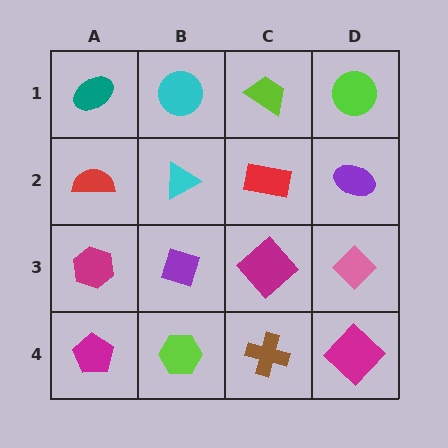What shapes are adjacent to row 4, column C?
A magenta diamond (row 3, column C), a lime hexagon (row 4, column B), a magenta diamond (row 4, column D).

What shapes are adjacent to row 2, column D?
A lime circle (row 1, column D), a pink diamond (row 3, column D), a red rectangle (row 2, column C).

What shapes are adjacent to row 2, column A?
A teal ellipse (row 1, column A), a magenta hexagon (row 3, column A), a cyan triangle (row 2, column B).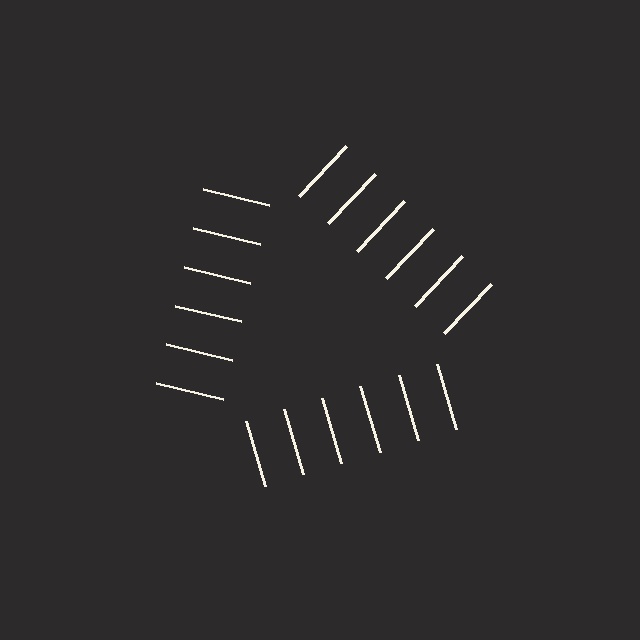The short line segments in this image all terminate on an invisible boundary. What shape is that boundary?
An illusory triangle — the line segments terminate on its edges but no continuous stroke is drawn.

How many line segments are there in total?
18 — 6 along each of the 3 edges.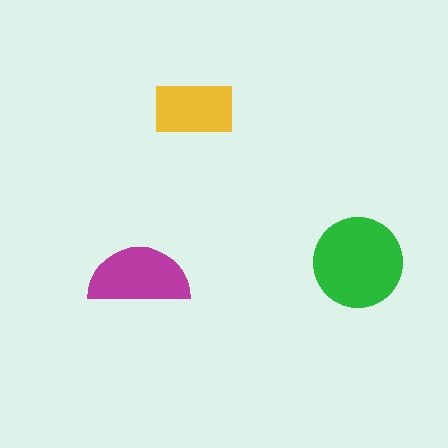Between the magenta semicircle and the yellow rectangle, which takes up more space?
The magenta semicircle.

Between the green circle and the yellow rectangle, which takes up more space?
The green circle.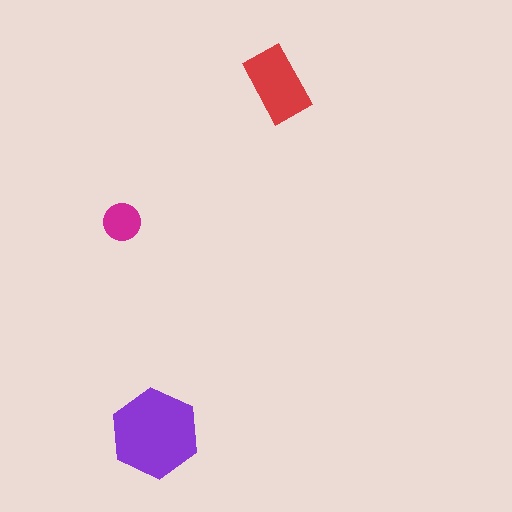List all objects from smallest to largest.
The magenta circle, the red rectangle, the purple hexagon.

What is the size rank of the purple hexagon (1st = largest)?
1st.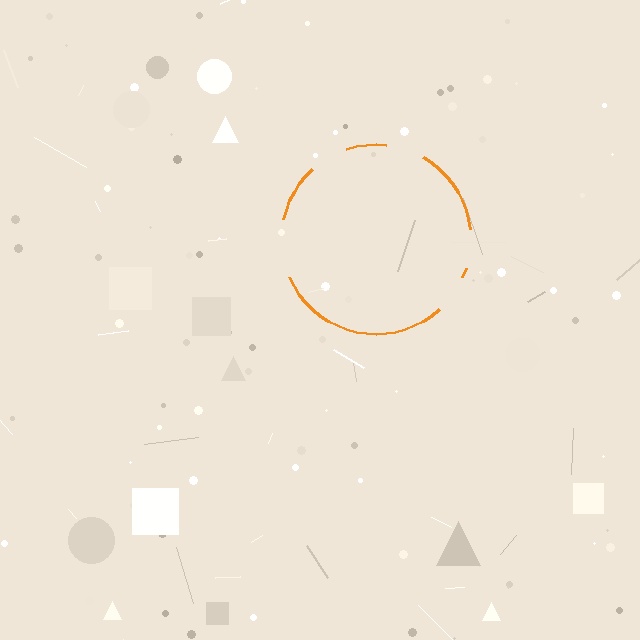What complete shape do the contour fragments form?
The contour fragments form a circle.